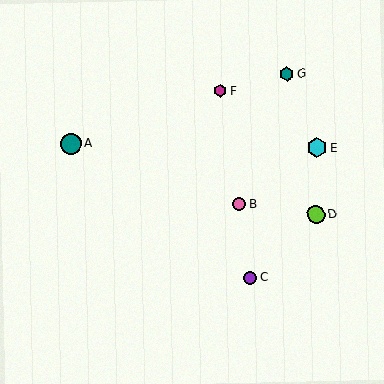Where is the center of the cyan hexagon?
The center of the cyan hexagon is at (317, 148).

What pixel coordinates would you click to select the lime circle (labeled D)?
Click at (316, 215) to select the lime circle D.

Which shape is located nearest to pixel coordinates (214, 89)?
The magenta hexagon (labeled F) at (220, 91) is nearest to that location.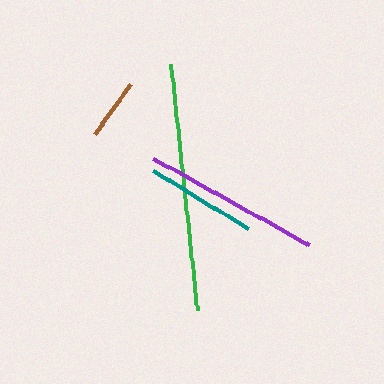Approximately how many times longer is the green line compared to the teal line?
The green line is approximately 2.2 times the length of the teal line.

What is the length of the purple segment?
The purple segment is approximately 179 pixels long.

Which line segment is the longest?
The green line is the longest at approximately 247 pixels.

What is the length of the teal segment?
The teal segment is approximately 112 pixels long.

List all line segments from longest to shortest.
From longest to shortest: green, purple, teal, brown.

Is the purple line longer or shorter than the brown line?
The purple line is longer than the brown line.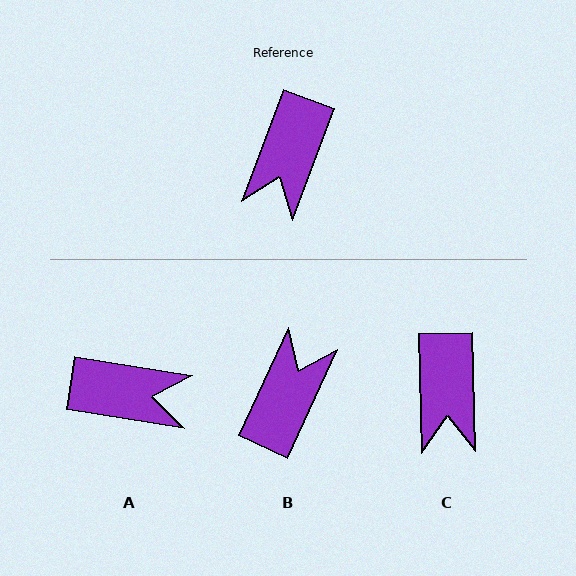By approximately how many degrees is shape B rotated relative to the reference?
Approximately 176 degrees counter-clockwise.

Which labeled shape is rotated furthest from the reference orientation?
B, about 176 degrees away.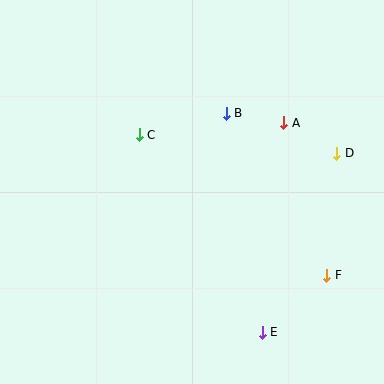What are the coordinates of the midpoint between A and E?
The midpoint between A and E is at (273, 227).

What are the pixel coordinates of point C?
Point C is at (139, 135).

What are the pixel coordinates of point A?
Point A is at (284, 123).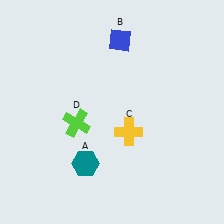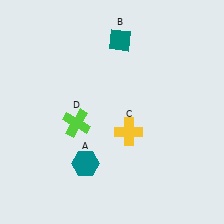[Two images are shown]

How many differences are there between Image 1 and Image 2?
There is 1 difference between the two images.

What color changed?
The diamond (B) changed from blue in Image 1 to teal in Image 2.